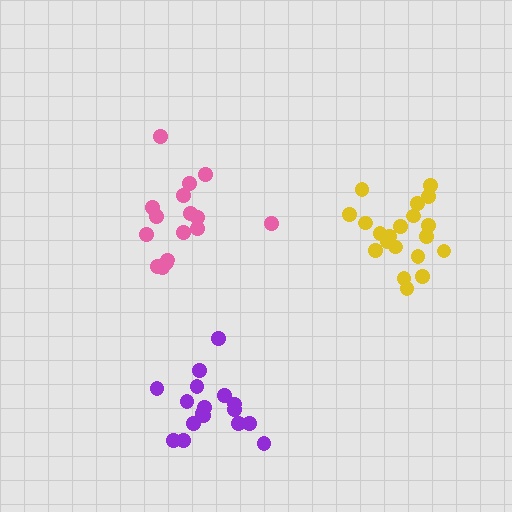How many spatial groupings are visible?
There are 3 spatial groupings.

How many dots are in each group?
Group 1: 17 dots, Group 2: 16 dots, Group 3: 21 dots (54 total).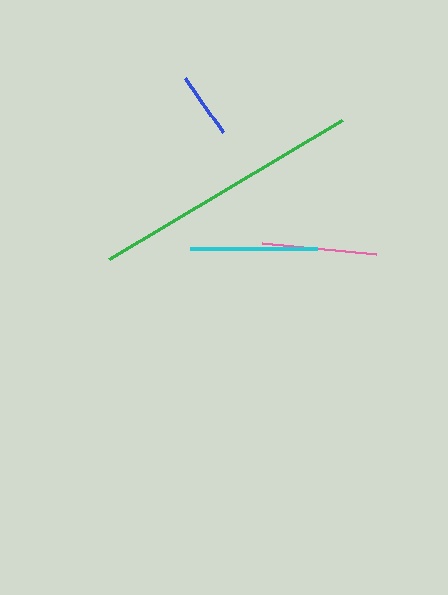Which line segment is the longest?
The green line is the longest at approximately 272 pixels.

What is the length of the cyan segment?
The cyan segment is approximately 127 pixels long.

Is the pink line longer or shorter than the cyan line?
The cyan line is longer than the pink line.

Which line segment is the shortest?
The blue line is the shortest at approximately 65 pixels.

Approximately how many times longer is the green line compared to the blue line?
The green line is approximately 4.2 times the length of the blue line.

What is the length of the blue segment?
The blue segment is approximately 65 pixels long.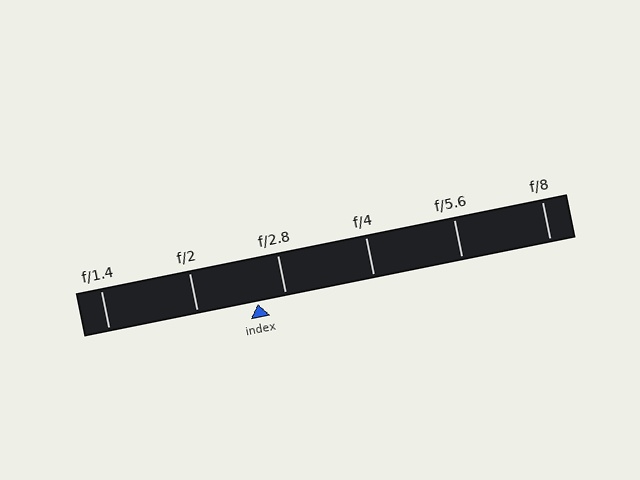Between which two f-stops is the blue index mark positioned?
The index mark is between f/2 and f/2.8.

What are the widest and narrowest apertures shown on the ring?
The widest aperture shown is f/1.4 and the narrowest is f/8.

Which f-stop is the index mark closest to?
The index mark is closest to f/2.8.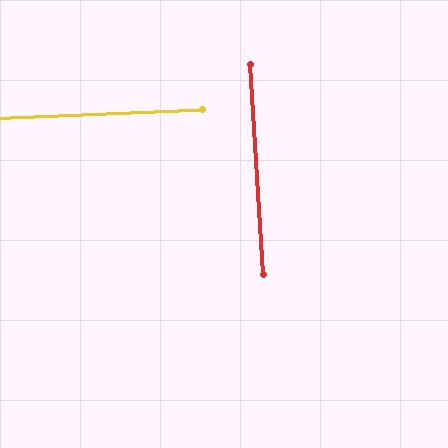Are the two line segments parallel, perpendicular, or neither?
Perpendicular — they meet at approximately 89°.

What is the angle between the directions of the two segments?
Approximately 89 degrees.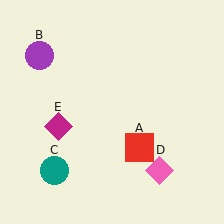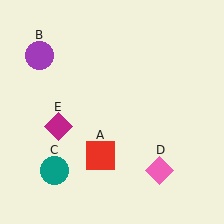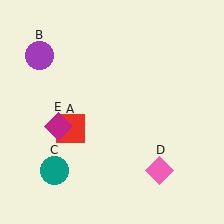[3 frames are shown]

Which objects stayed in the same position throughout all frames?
Purple circle (object B) and teal circle (object C) and pink diamond (object D) and magenta diamond (object E) remained stationary.